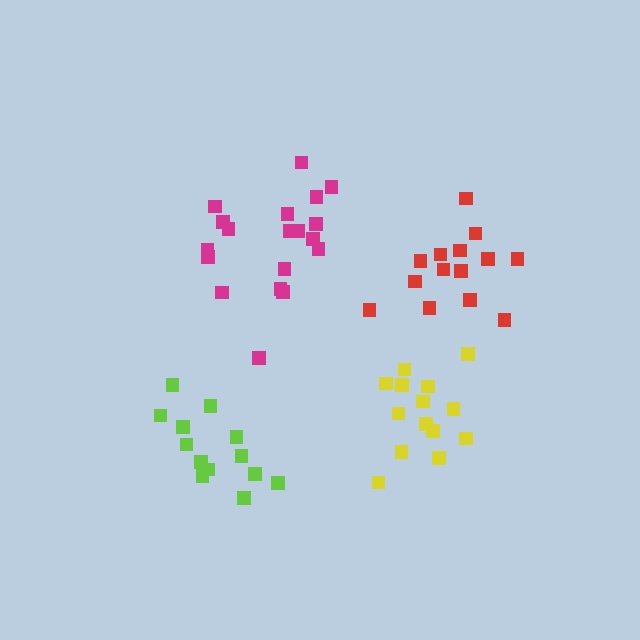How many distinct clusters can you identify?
There are 4 distinct clusters.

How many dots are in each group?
Group 1: 19 dots, Group 2: 14 dots, Group 3: 13 dots, Group 4: 14 dots (60 total).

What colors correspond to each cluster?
The clusters are colored: magenta, yellow, lime, red.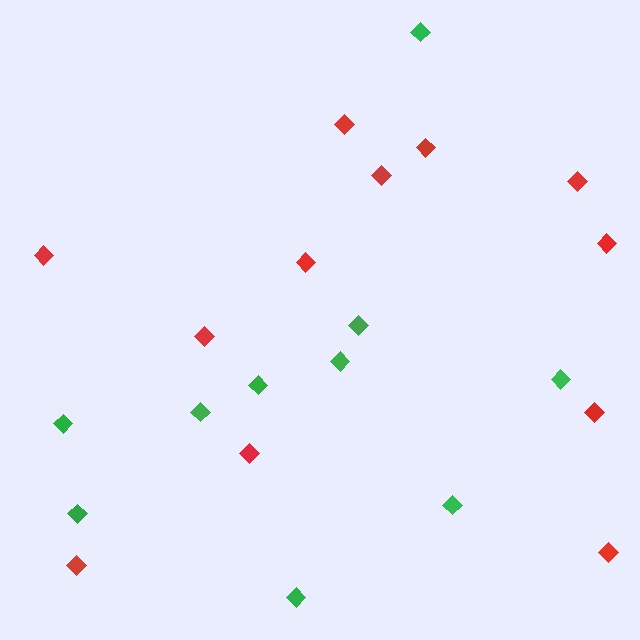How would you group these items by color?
There are 2 groups: one group of red diamonds (12) and one group of green diamonds (10).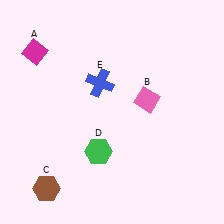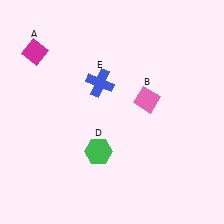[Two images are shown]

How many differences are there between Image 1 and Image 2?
There is 1 difference between the two images.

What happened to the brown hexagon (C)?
The brown hexagon (C) was removed in Image 2. It was in the bottom-left area of Image 1.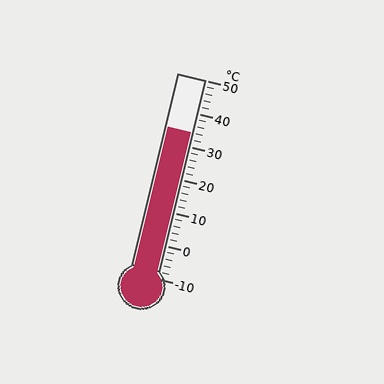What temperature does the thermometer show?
The thermometer shows approximately 34°C.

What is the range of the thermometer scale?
The thermometer scale ranges from -10°C to 50°C.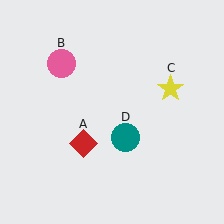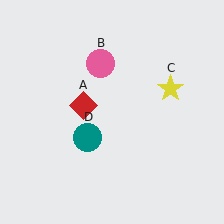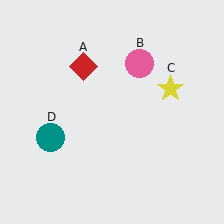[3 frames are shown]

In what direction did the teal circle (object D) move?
The teal circle (object D) moved left.